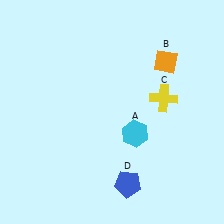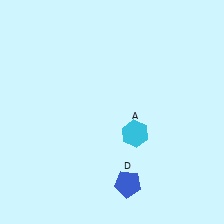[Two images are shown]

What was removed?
The yellow cross (C), the orange diamond (B) were removed in Image 2.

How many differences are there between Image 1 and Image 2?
There are 2 differences between the two images.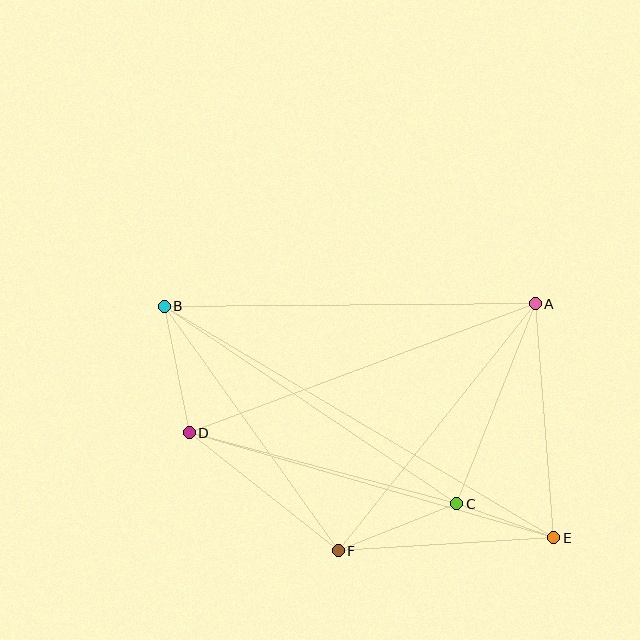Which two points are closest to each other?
Points C and E are closest to each other.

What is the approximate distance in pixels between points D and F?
The distance between D and F is approximately 190 pixels.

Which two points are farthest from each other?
Points B and E are farthest from each other.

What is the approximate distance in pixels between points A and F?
The distance between A and F is approximately 316 pixels.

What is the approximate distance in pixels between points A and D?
The distance between A and D is approximately 369 pixels.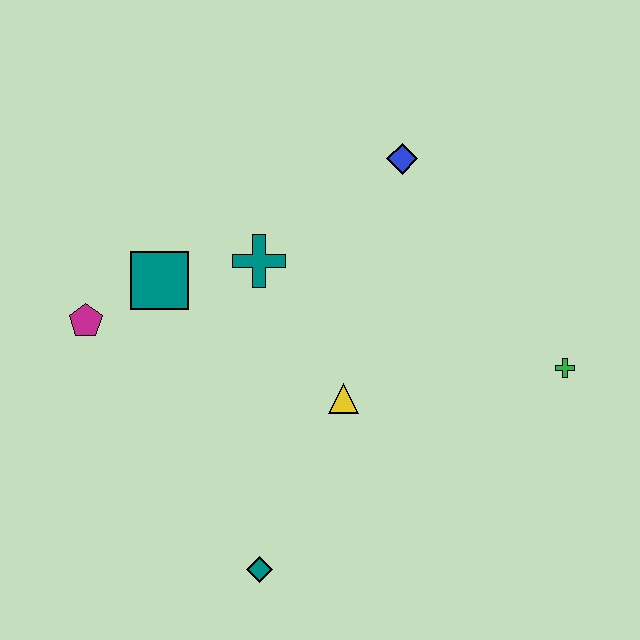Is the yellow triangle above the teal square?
No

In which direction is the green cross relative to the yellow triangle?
The green cross is to the right of the yellow triangle.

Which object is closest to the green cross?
The yellow triangle is closest to the green cross.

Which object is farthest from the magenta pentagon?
The green cross is farthest from the magenta pentagon.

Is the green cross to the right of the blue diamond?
Yes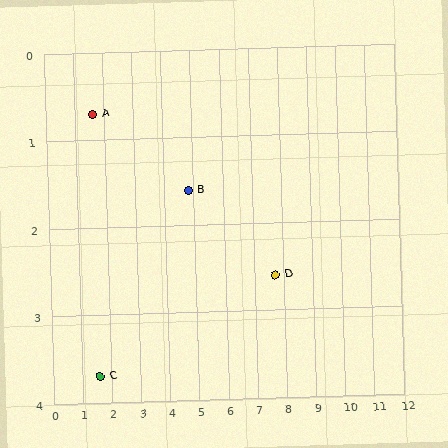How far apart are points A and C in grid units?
Points A and C are about 3.0 grid units apart.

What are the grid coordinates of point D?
Point D is at approximately (7.7, 2.6).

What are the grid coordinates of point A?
Point A is at approximately (1.6, 0.7).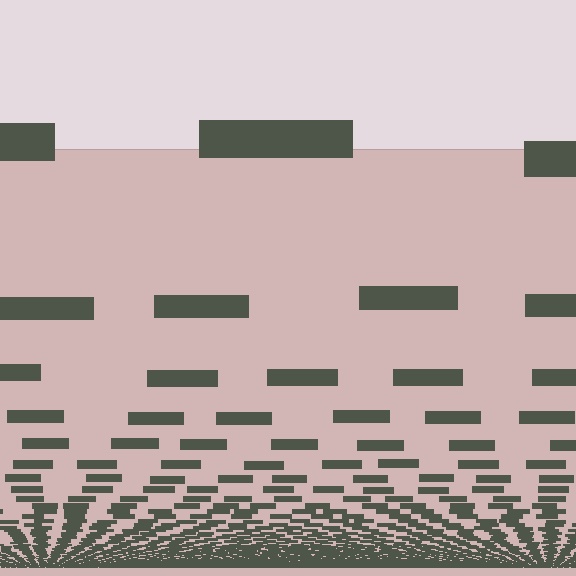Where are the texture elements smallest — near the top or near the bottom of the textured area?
Near the bottom.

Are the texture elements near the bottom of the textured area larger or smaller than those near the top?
Smaller. The gradient is inverted — elements near the bottom are smaller and denser.